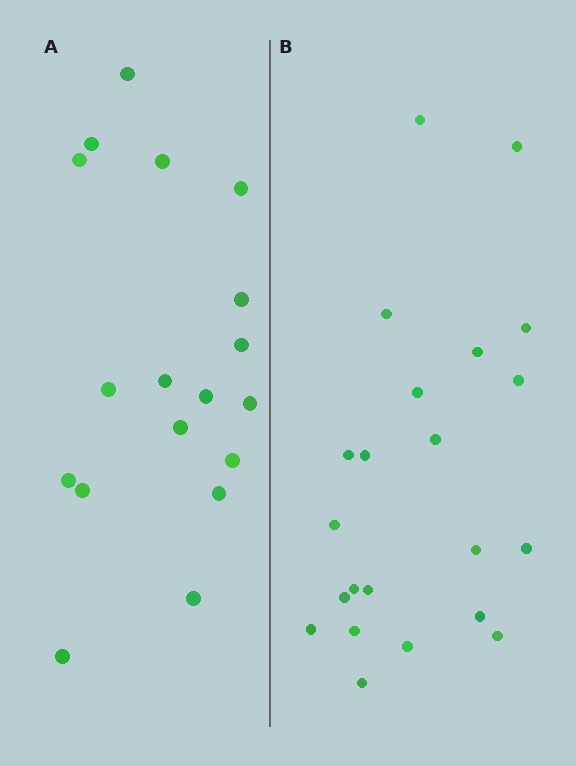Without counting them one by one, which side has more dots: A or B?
Region B (the right region) has more dots.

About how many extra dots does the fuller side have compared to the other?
Region B has about 4 more dots than region A.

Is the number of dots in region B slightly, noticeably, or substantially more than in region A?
Region B has only slightly more — the two regions are fairly close. The ratio is roughly 1.2 to 1.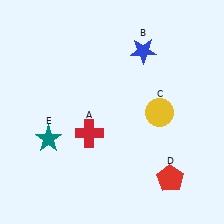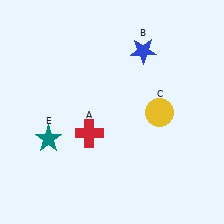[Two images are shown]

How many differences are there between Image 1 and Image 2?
There is 1 difference between the two images.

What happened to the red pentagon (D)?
The red pentagon (D) was removed in Image 2. It was in the bottom-right area of Image 1.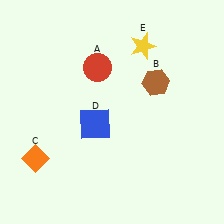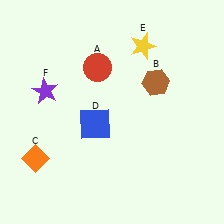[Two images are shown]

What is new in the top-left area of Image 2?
A purple star (F) was added in the top-left area of Image 2.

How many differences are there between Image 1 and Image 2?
There is 1 difference between the two images.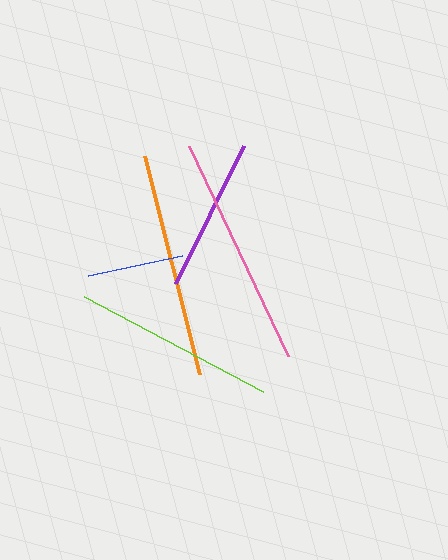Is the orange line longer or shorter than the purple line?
The orange line is longer than the purple line.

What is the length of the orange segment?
The orange segment is approximately 226 pixels long.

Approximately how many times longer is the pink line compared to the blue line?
The pink line is approximately 2.4 times the length of the blue line.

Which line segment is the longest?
The pink line is the longest at approximately 232 pixels.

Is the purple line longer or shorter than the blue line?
The purple line is longer than the blue line.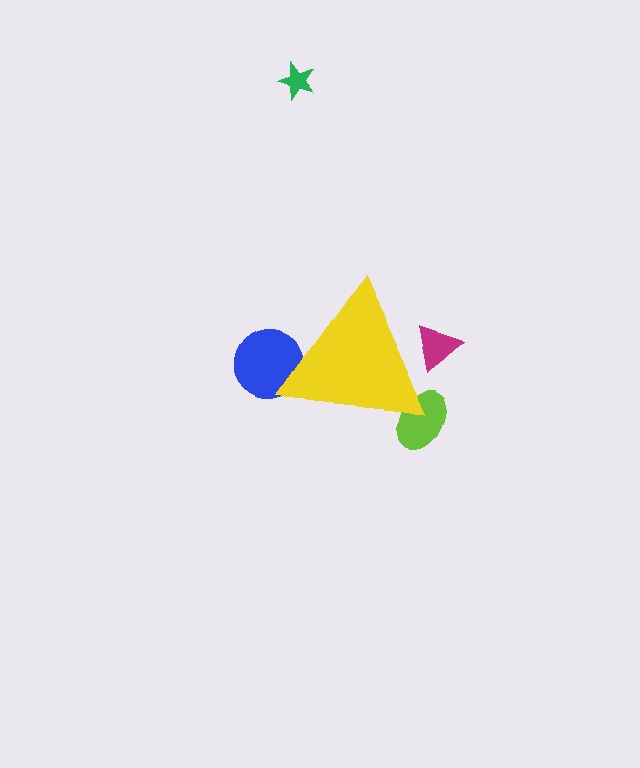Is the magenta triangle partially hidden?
Yes, the magenta triangle is partially hidden behind the yellow triangle.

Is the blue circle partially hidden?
Yes, the blue circle is partially hidden behind the yellow triangle.